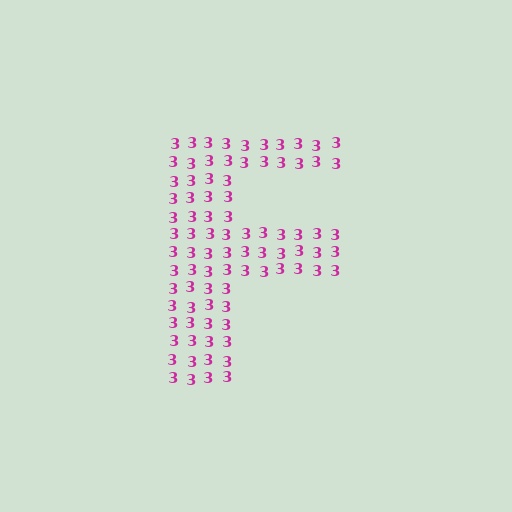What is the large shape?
The large shape is the letter F.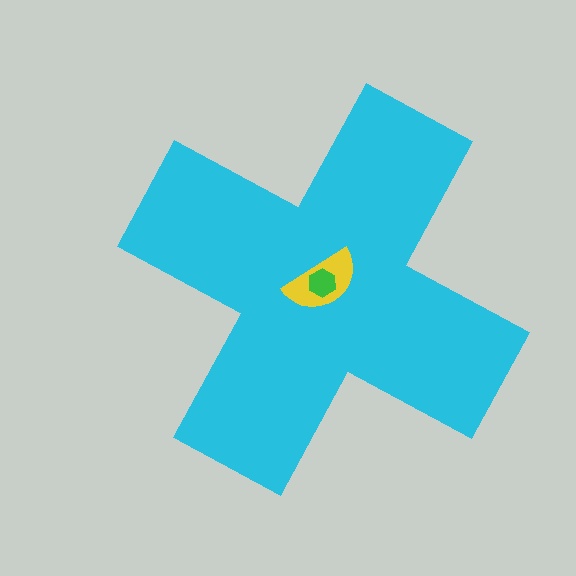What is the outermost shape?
The cyan cross.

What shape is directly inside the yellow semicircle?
The green hexagon.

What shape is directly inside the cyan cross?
The yellow semicircle.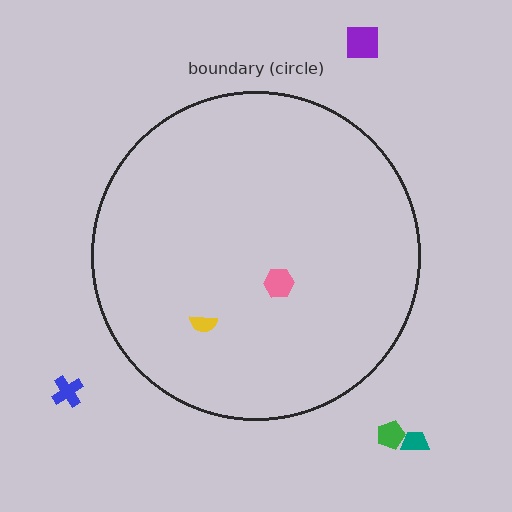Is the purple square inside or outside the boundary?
Outside.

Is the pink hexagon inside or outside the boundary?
Inside.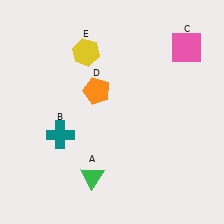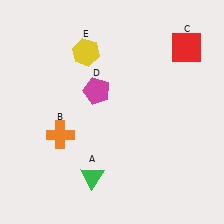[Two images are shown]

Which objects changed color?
B changed from teal to orange. C changed from pink to red. D changed from orange to magenta.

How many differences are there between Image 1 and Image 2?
There are 3 differences between the two images.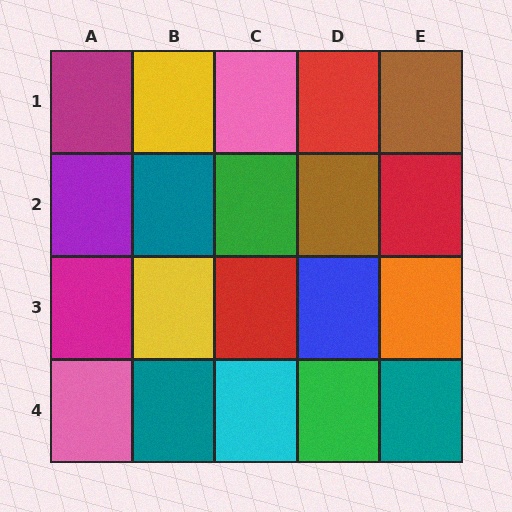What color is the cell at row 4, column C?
Cyan.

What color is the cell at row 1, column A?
Magenta.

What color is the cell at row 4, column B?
Teal.